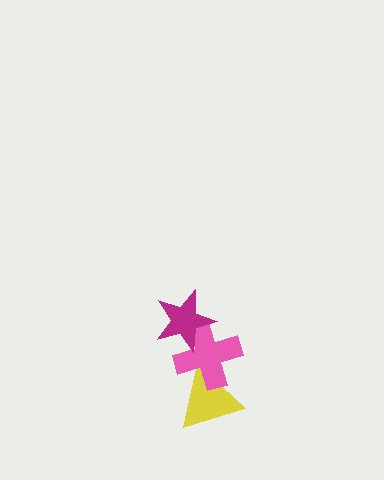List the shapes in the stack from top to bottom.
From top to bottom: the magenta star, the pink cross, the yellow triangle.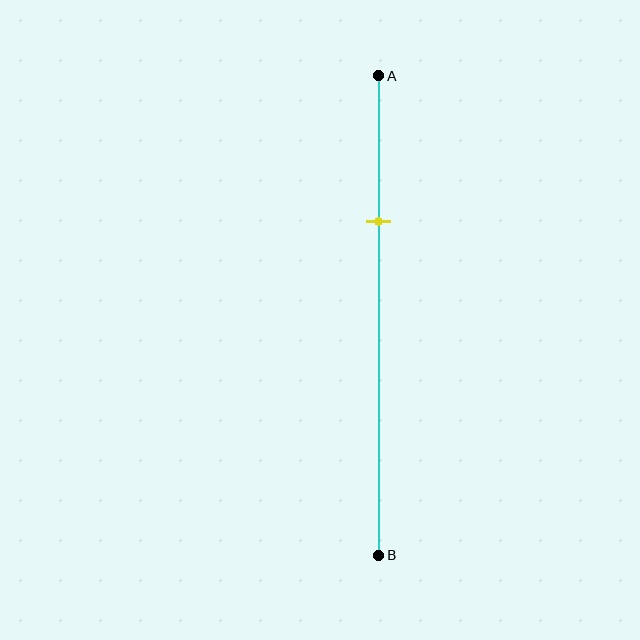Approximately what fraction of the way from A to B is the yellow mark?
The yellow mark is approximately 30% of the way from A to B.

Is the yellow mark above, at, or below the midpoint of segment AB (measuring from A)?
The yellow mark is above the midpoint of segment AB.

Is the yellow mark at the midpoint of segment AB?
No, the mark is at about 30% from A, not at the 50% midpoint.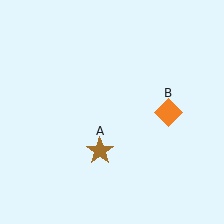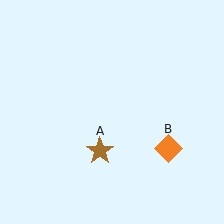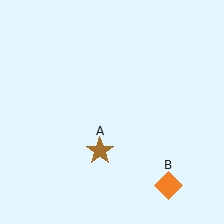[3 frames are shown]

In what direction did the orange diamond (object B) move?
The orange diamond (object B) moved down.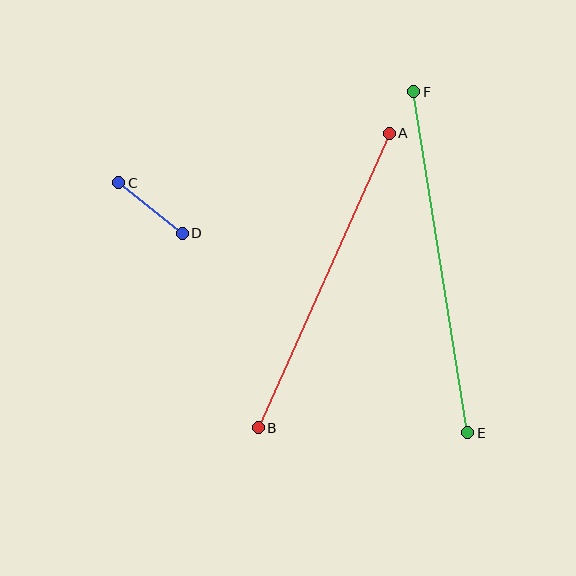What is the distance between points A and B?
The distance is approximately 322 pixels.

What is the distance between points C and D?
The distance is approximately 81 pixels.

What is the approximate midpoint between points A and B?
The midpoint is at approximately (324, 281) pixels.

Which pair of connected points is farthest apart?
Points E and F are farthest apart.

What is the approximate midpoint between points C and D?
The midpoint is at approximately (151, 208) pixels.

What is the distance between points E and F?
The distance is approximately 345 pixels.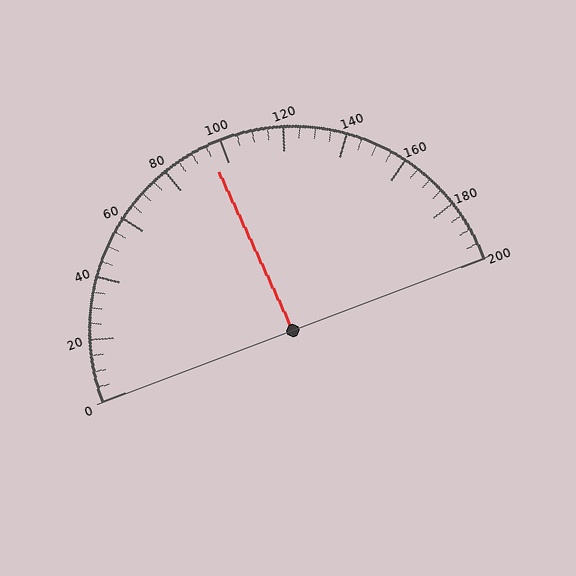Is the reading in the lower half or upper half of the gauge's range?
The reading is in the lower half of the range (0 to 200).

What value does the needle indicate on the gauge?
The needle indicates approximately 95.